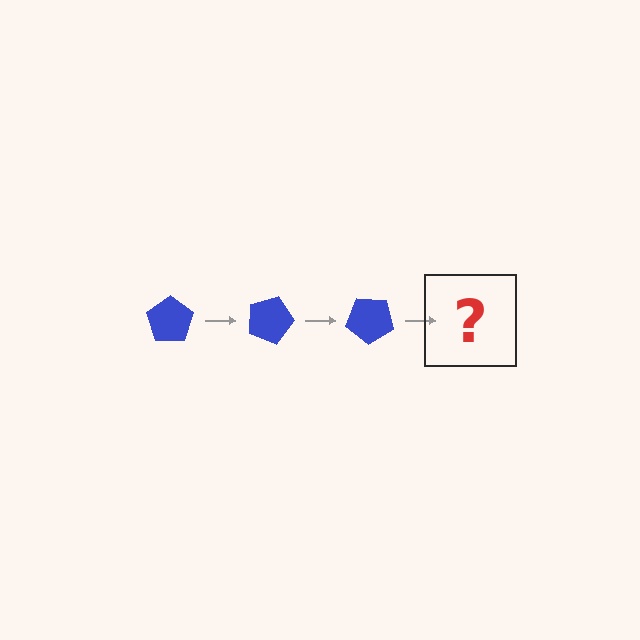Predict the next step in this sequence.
The next step is a blue pentagon rotated 60 degrees.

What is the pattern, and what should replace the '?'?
The pattern is that the pentagon rotates 20 degrees each step. The '?' should be a blue pentagon rotated 60 degrees.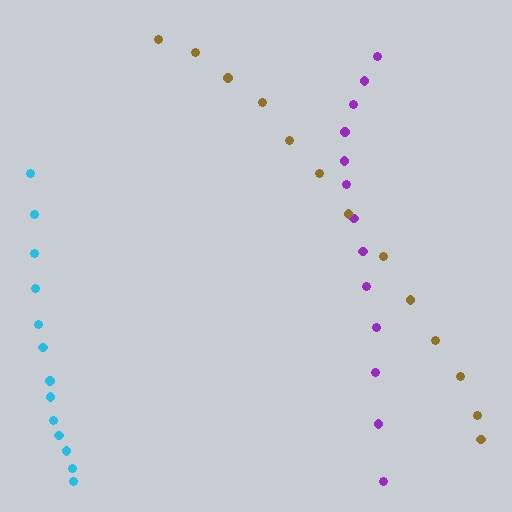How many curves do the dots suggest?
There are 3 distinct paths.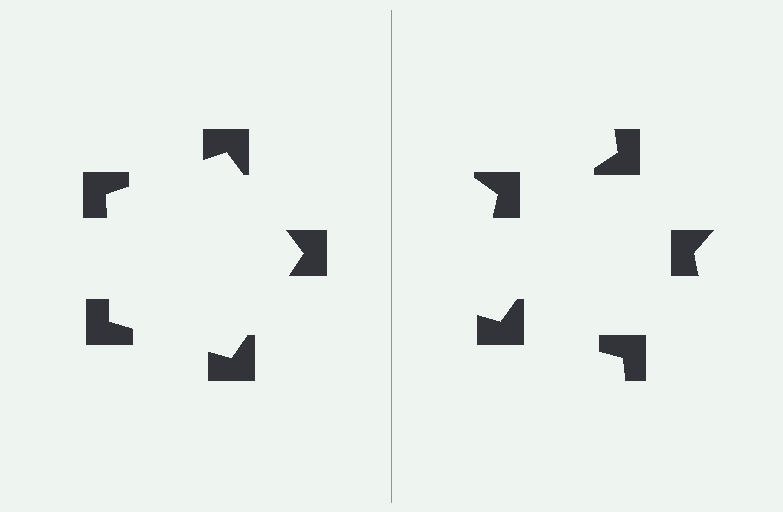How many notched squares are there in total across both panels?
10 — 5 on each side.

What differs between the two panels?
The notched squares are positioned identically on both sides; only the wedge orientations differ. On the left they align to a pentagon; on the right they are misaligned.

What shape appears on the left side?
An illusory pentagon.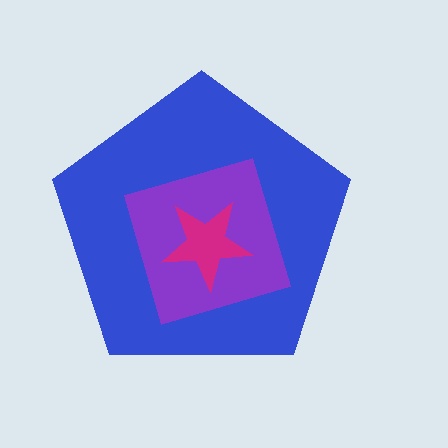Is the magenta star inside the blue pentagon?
Yes.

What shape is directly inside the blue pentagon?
The purple diamond.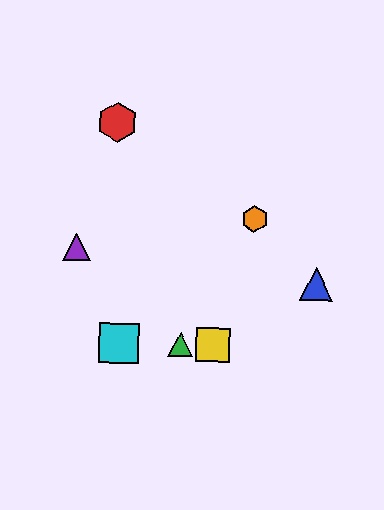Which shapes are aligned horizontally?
The green triangle, the yellow square, the cyan square are aligned horizontally.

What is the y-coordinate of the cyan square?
The cyan square is at y≈343.